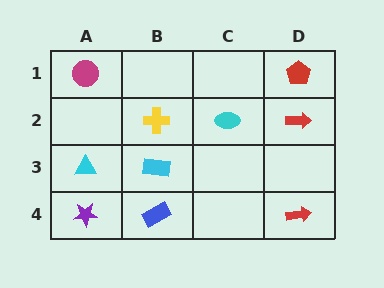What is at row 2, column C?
A cyan ellipse.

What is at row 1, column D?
A red pentagon.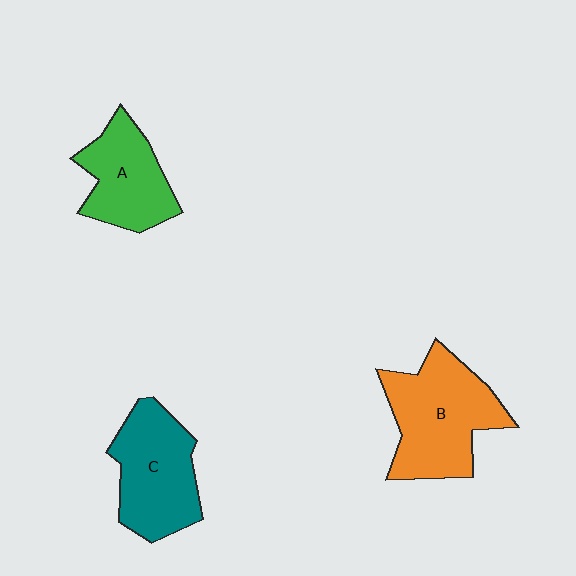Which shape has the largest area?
Shape B (orange).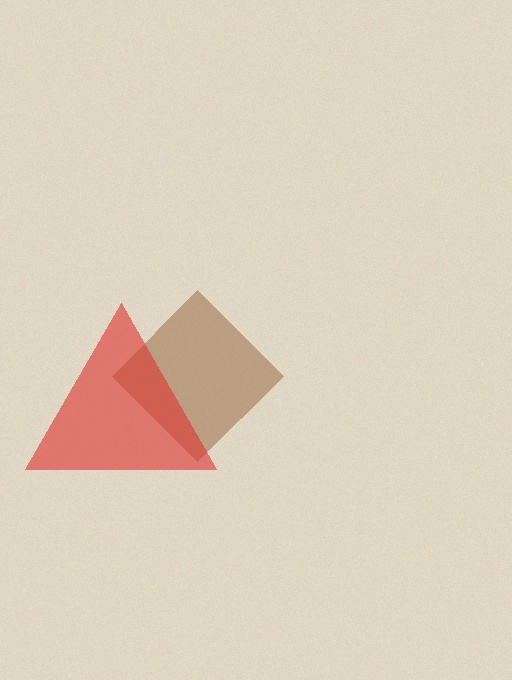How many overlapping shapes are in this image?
There are 2 overlapping shapes in the image.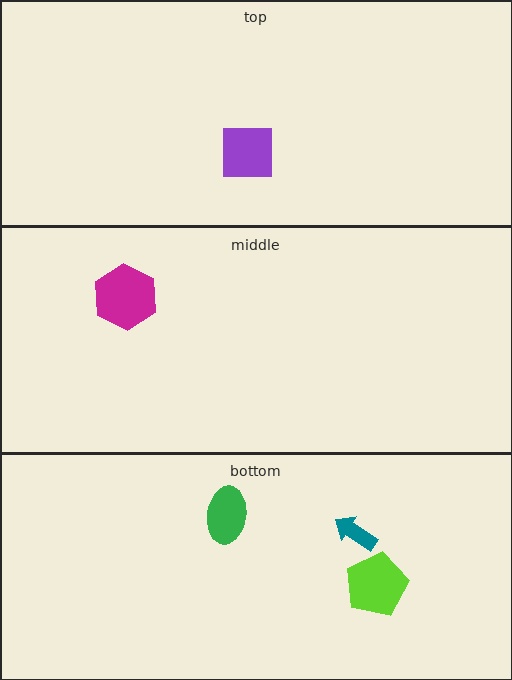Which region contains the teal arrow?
The bottom region.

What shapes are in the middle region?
The magenta hexagon.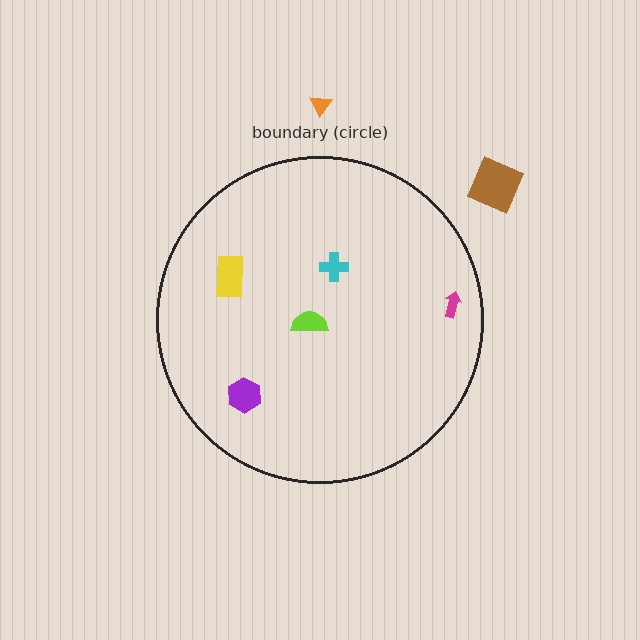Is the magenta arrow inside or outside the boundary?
Inside.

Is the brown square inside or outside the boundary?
Outside.